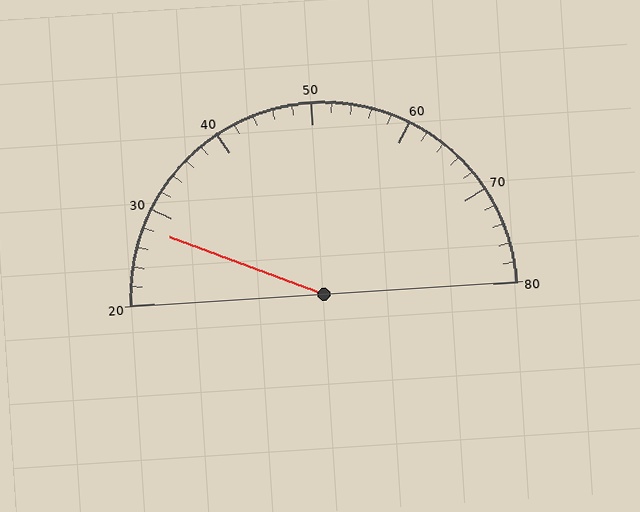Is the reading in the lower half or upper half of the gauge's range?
The reading is in the lower half of the range (20 to 80).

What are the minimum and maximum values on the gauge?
The gauge ranges from 20 to 80.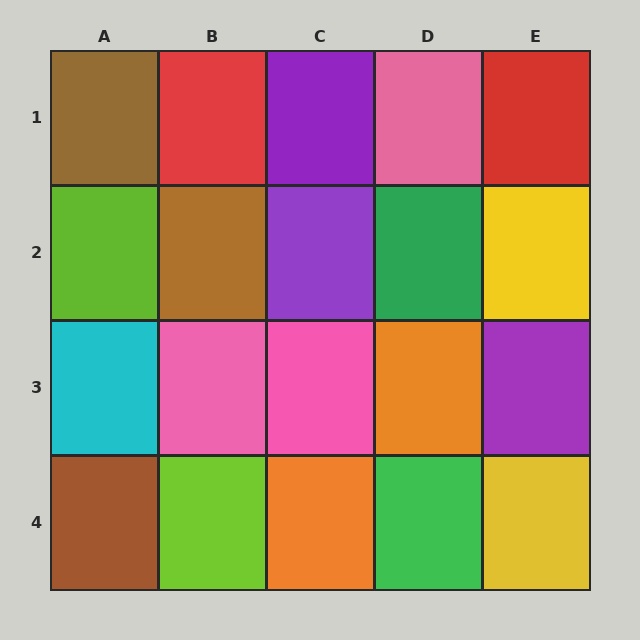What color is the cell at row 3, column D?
Orange.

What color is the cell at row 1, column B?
Red.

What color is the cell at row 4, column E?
Yellow.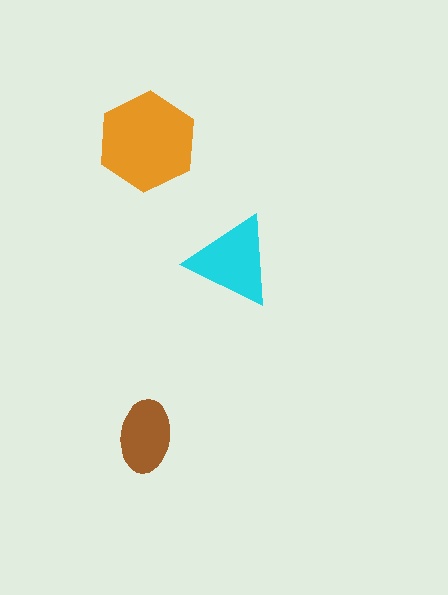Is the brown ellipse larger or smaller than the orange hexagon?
Smaller.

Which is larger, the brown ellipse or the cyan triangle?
The cyan triangle.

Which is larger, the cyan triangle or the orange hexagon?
The orange hexagon.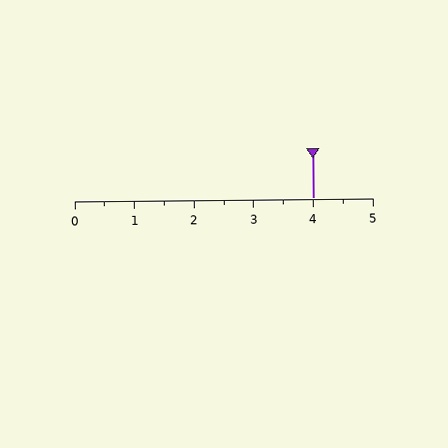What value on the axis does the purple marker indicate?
The marker indicates approximately 4.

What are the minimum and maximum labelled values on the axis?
The axis runs from 0 to 5.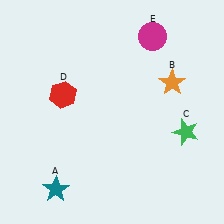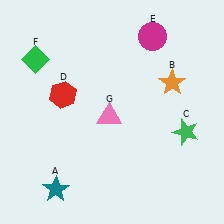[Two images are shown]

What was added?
A green diamond (F), a pink triangle (G) were added in Image 2.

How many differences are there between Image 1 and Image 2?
There are 2 differences between the two images.